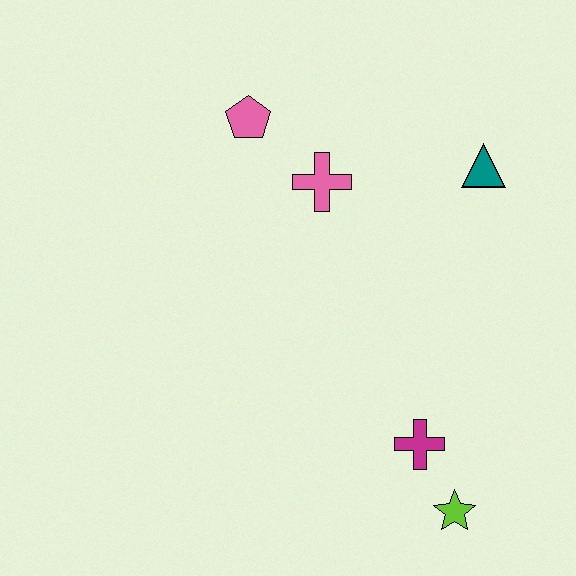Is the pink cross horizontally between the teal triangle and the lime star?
No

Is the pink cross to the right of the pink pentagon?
Yes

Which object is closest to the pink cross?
The pink pentagon is closest to the pink cross.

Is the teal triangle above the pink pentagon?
No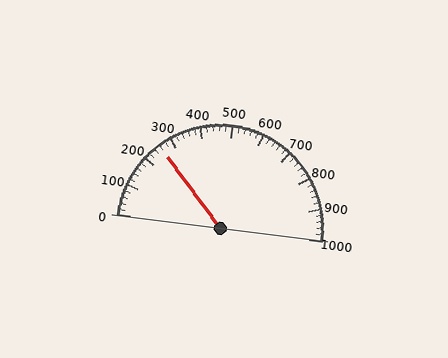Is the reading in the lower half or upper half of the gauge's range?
The reading is in the lower half of the range (0 to 1000).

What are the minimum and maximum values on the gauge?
The gauge ranges from 0 to 1000.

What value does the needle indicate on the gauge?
The needle indicates approximately 260.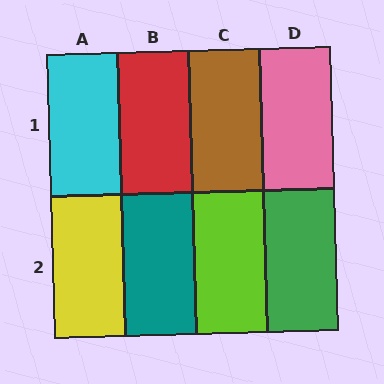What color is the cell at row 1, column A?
Cyan.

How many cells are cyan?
1 cell is cyan.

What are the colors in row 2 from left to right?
Yellow, teal, lime, green.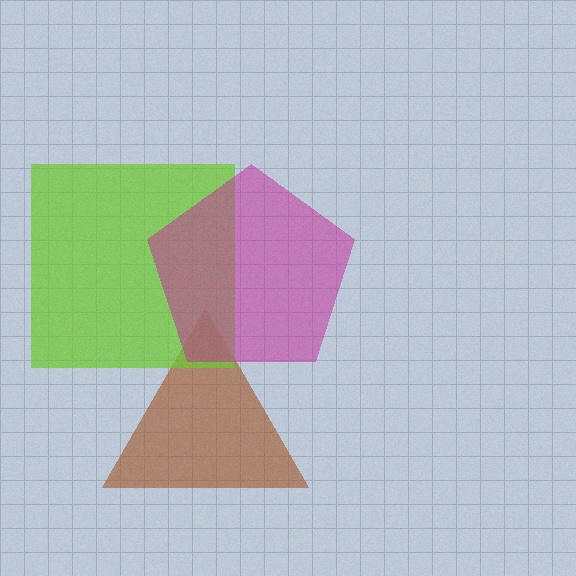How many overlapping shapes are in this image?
There are 3 overlapping shapes in the image.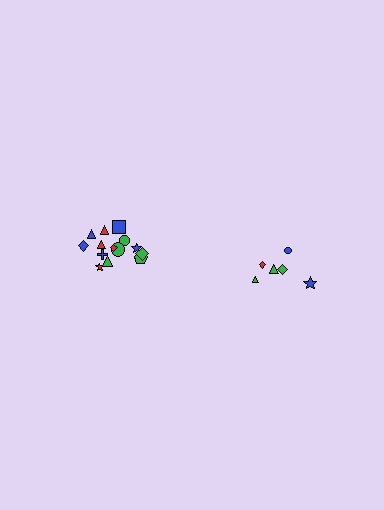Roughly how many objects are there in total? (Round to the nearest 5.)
Roughly 20 objects in total.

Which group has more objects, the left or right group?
The left group.